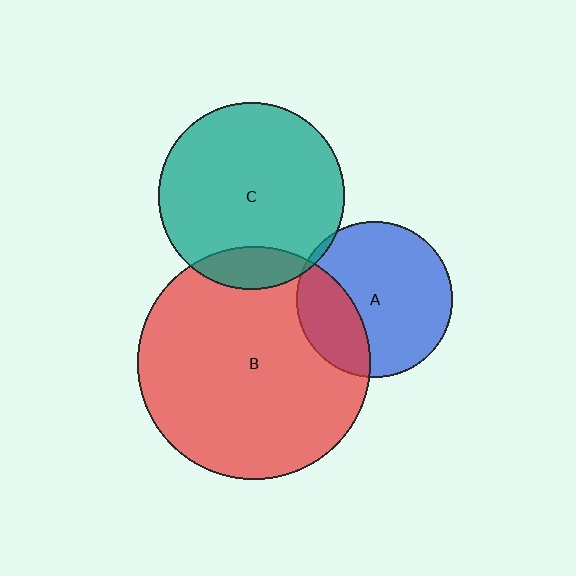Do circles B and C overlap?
Yes.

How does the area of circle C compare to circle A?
Approximately 1.4 times.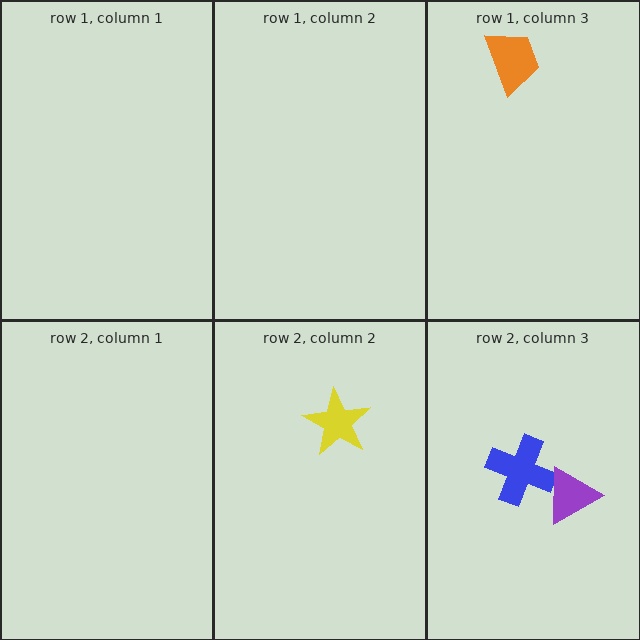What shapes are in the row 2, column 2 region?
The yellow star.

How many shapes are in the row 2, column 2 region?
1.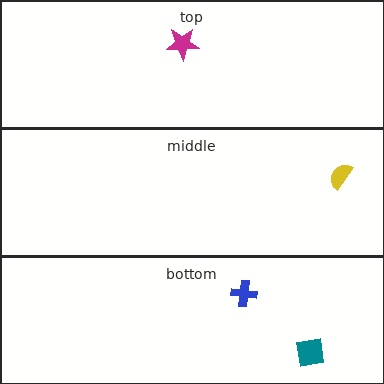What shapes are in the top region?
The magenta star.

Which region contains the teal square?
The bottom region.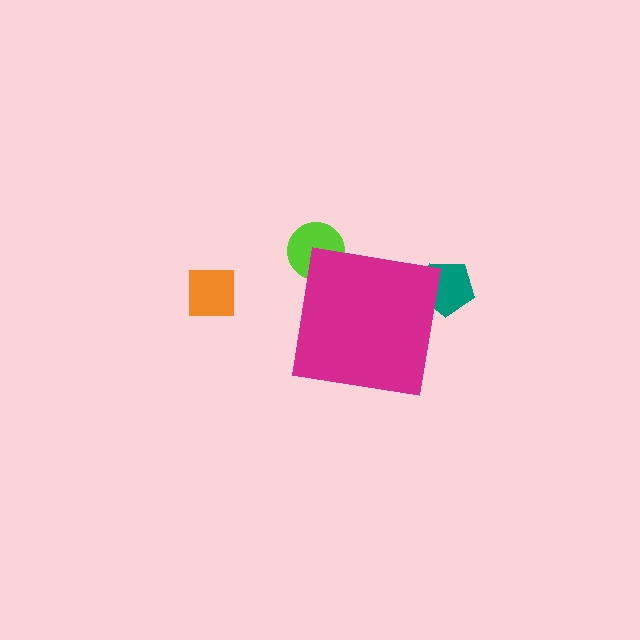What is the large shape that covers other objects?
A magenta square.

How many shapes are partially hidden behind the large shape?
2 shapes are partially hidden.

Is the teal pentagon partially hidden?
Yes, the teal pentagon is partially hidden behind the magenta square.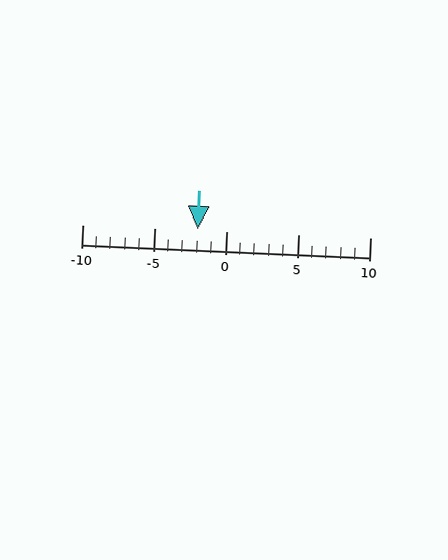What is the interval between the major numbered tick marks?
The major tick marks are spaced 5 units apart.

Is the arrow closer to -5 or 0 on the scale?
The arrow is closer to 0.